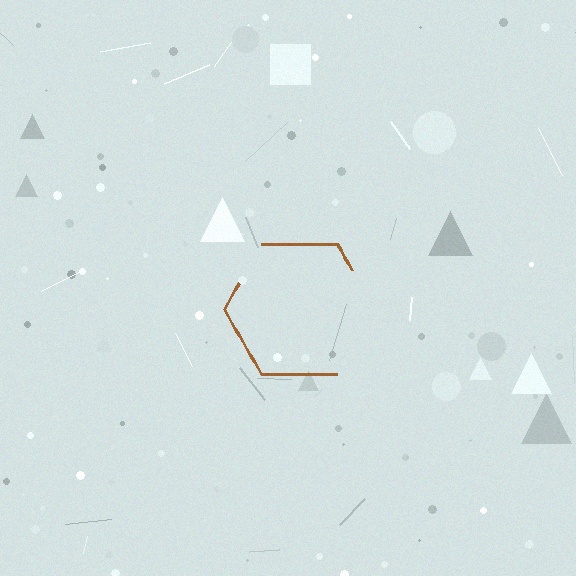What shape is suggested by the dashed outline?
The dashed outline suggests a hexagon.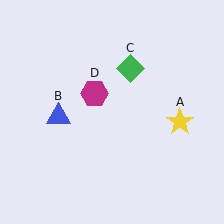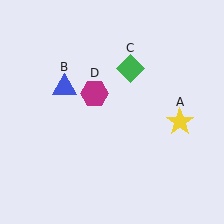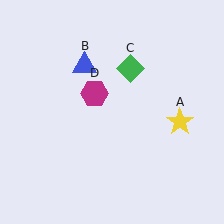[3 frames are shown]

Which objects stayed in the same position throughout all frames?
Yellow star (object A) and green diamond (object C) and magenta hexagon (object D) remained stationary.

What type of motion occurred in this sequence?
The blue triangle (object B) rotated clockwise around the center of the scene.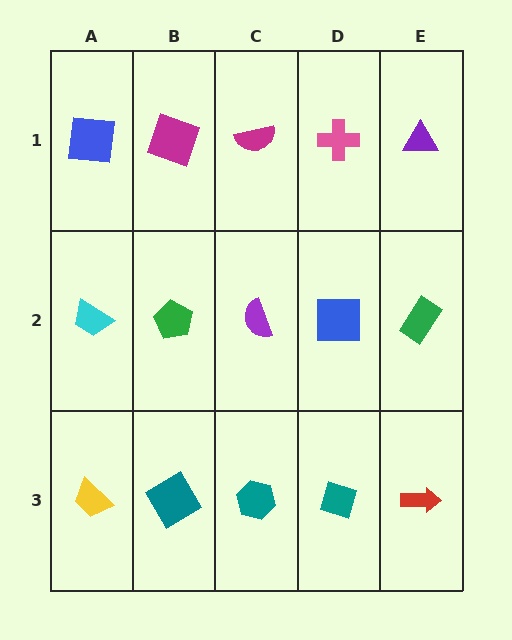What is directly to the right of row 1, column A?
A magenta square.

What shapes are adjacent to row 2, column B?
A magenta square (row 1, column B), a teal diamond (row 3, column B), a cyan trapezoid (row 2, column A), a purple semicircle (row 2, column C).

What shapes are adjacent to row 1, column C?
A purple semicircle (row 2, column C), a magenta square (row 1, column B), a pink cross (row 1, column D).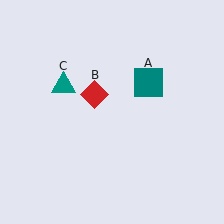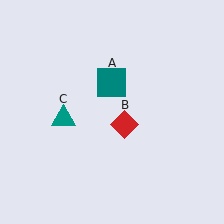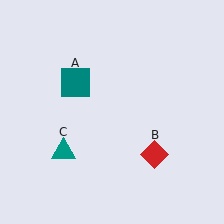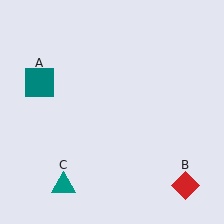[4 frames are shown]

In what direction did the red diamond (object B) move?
The red diamond (object B) moved down and to the right.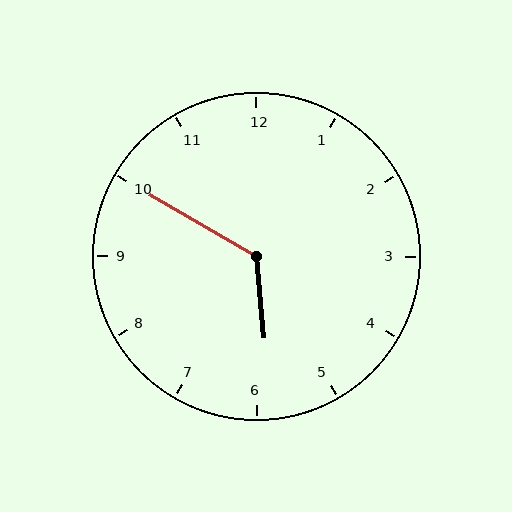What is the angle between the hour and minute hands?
Approximately 125 degrees.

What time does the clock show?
5:50.